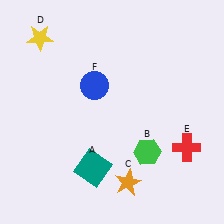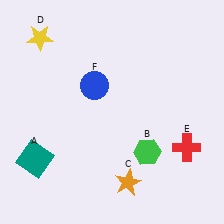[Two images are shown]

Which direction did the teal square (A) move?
The teal square (A) moved left.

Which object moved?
The teal square (A) moved left.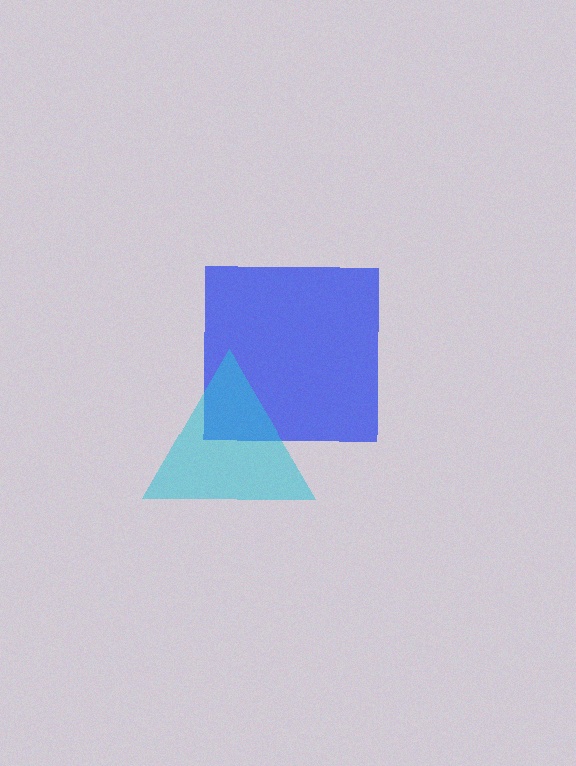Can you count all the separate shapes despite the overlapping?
Yes, there are 2 separate shapes.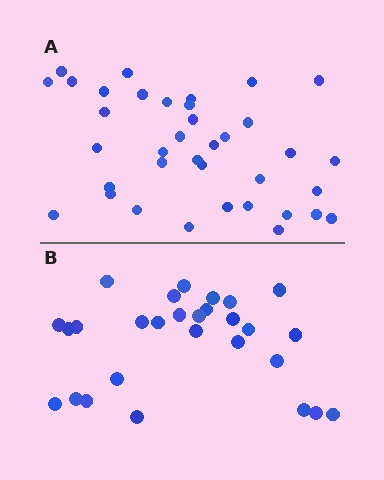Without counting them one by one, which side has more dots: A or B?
Region A (the top region) has more dots.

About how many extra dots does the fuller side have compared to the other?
Region A has roughly 8 or so more dots than region B.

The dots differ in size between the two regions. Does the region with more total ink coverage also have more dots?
No. Region B has more total ink coverage because its dots are larger, but region A actually contains more individual dots. Total area can be misleading — the number of items is what matters here.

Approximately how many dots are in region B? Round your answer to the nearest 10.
About 30 dots. (The exact count is 28, which rounds to 30.)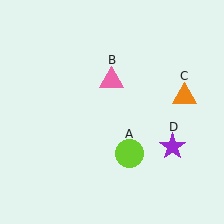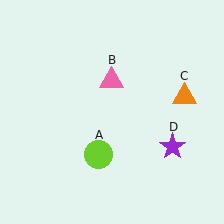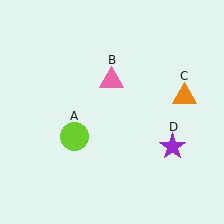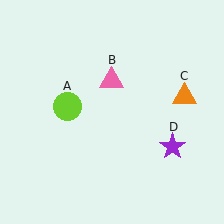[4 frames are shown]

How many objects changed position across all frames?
1 object changed position: lime circle (object A).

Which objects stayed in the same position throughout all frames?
Pink triangle (object B) and orange triangle (object C) and purple star (object D) remained stationary.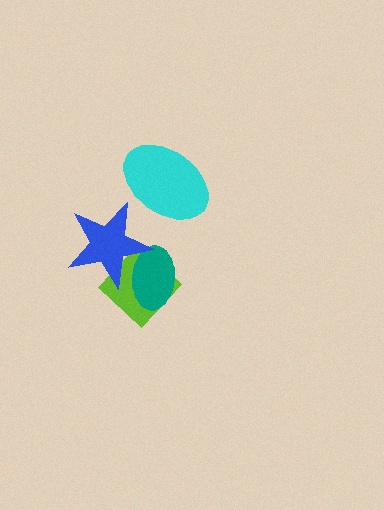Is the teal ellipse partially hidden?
Yes, it is partially covered by another shape.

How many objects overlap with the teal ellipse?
2 objects overlap with the teal ellipse.